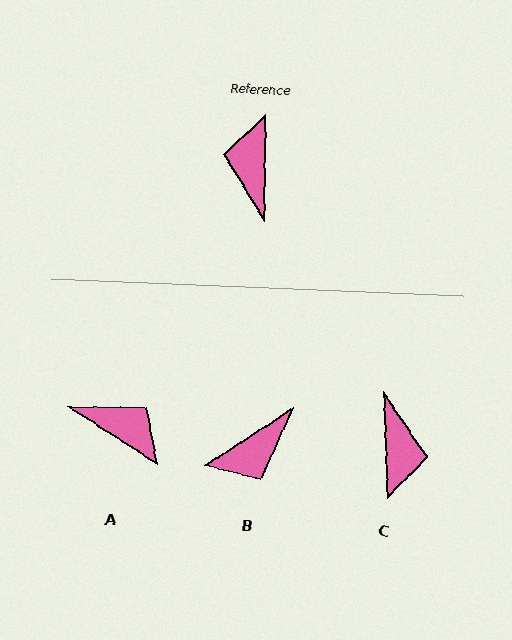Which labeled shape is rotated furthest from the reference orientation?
C, about 177 degrees away.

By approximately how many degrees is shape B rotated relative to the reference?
Approximately 124 degrees counter-clockwise.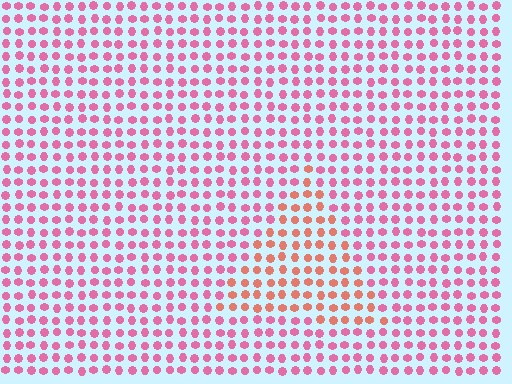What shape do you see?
I see a triangle.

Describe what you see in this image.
The image is filled with small pink elements in a uniform arrangement. A triangle-shaped region is visible where the elements are tinted to a slightly different hue, forming a subtle color boundary.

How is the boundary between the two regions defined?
The boundary is defined purely by a slight shift in hue (about 36 degrees). Spacing, size, and orientation are identical on both sides.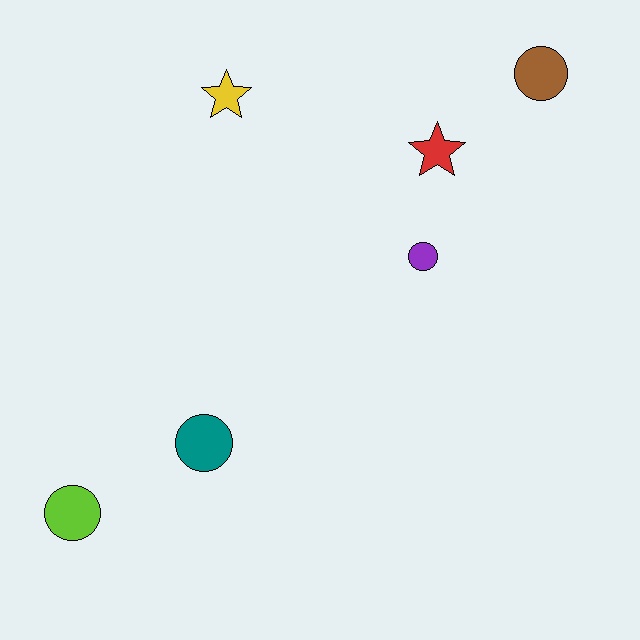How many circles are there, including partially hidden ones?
There are 4 circles.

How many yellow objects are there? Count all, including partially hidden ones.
There is 1 yellow object.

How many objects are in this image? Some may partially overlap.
There are 6 objects.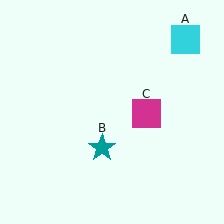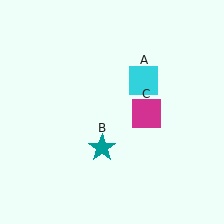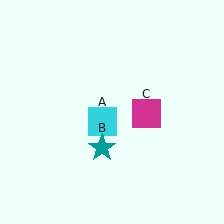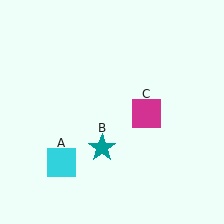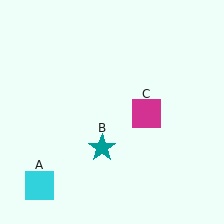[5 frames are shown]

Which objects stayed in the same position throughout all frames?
Teal star (object B) and magenta square (object C) remained stationary.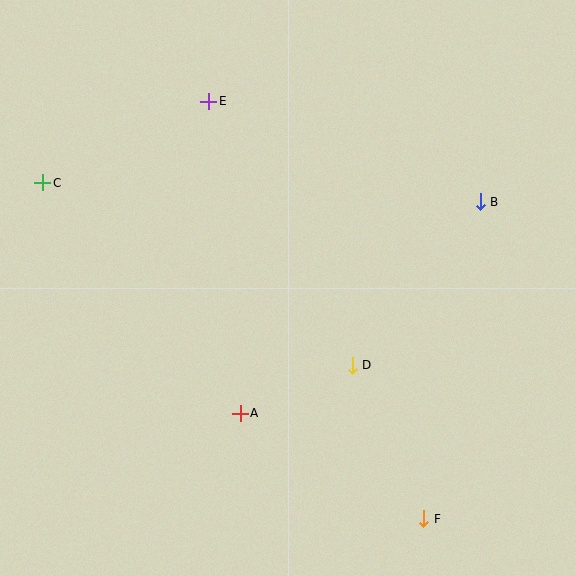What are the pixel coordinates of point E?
Point E is at (209, 101).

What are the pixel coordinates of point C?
Point C is at (43, 183).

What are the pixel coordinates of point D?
Point D is at (352, 365).